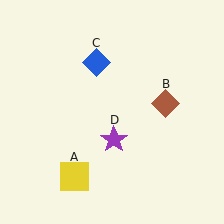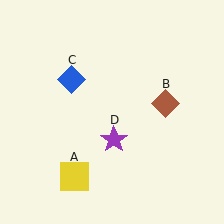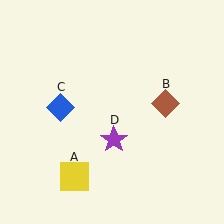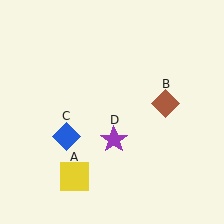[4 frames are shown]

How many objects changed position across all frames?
1 object changed position: blue diamond (object C).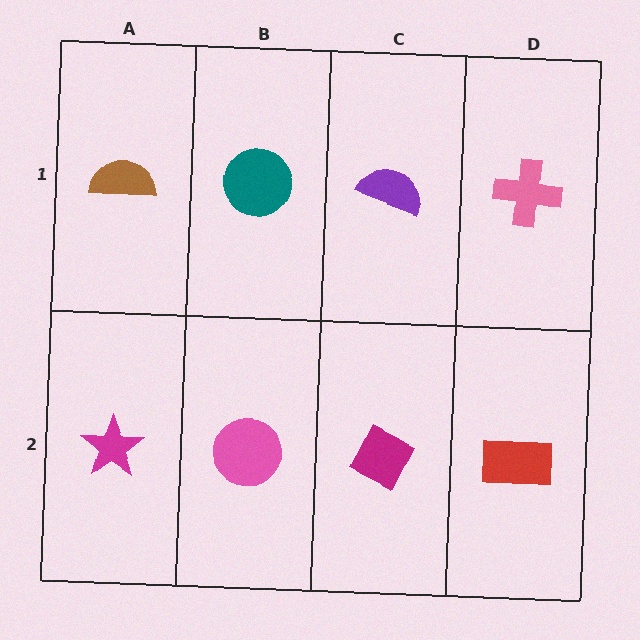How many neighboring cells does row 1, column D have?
2.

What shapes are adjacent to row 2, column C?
A purple semicircle (row 1, column C), a pink circle (row 2, column B), a red rectangle (row 2, column D).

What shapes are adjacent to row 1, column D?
A red rectangle (row 2, column D), a purple semicircle (row 1, column C).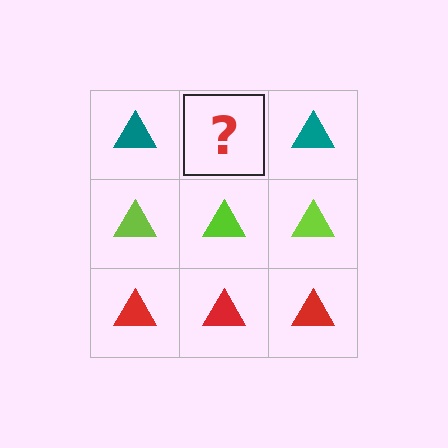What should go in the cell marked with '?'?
The missing cell should contain a teal triangle.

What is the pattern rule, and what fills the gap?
The rule is that each row has a consistent color. The gap should be filled with a teal triangle.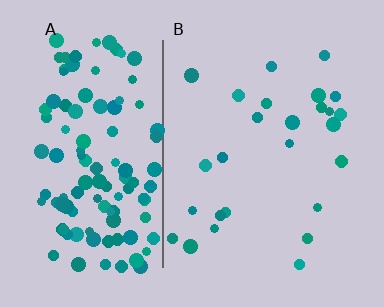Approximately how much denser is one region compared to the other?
Approximately 4.6× — region A over region B.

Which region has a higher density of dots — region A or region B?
A (the left).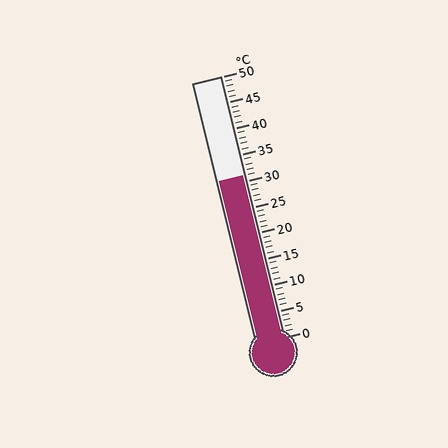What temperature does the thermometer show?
The thermometer shows approximately 31°C.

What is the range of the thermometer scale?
The thermometer scale ranges from 0°C to 50°C.